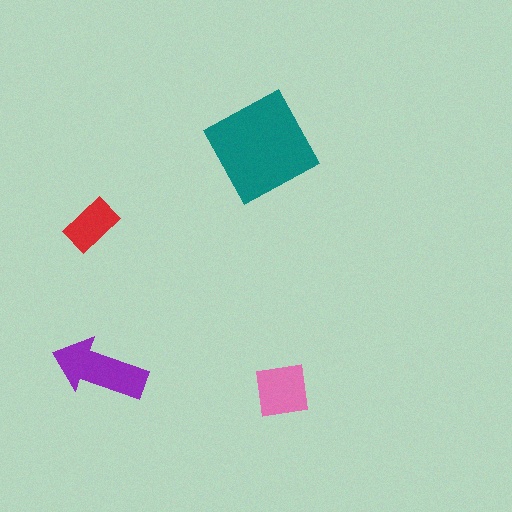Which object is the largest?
The teal square.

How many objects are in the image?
There are 4 objects in the image.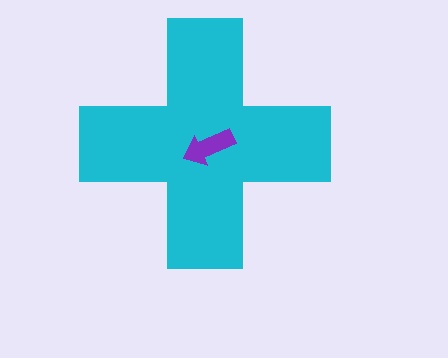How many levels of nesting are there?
2.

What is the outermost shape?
The cyan cross.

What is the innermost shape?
The purple arrow.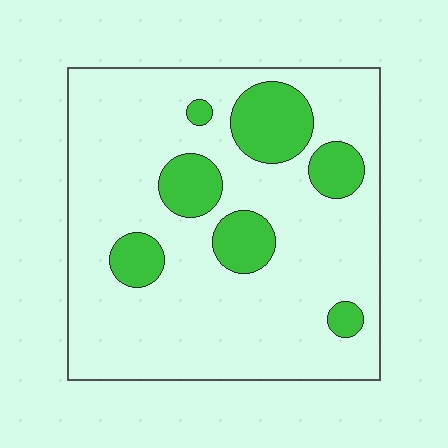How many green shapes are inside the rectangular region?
7.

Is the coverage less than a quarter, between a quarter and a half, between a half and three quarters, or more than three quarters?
Less than a quarter.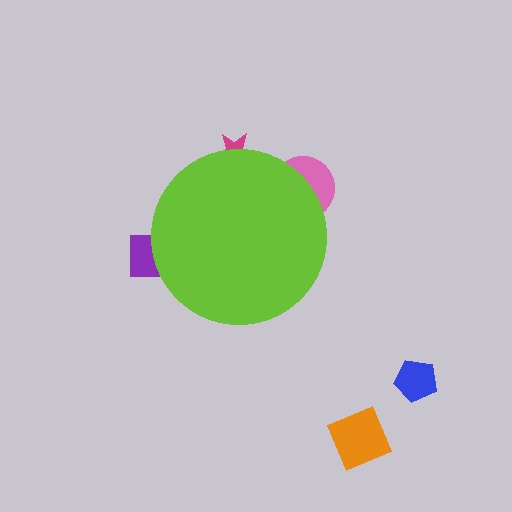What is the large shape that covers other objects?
A lime circle.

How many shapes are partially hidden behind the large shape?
3 shapes are partially hidden.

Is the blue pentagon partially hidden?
No, the blue pentagon is fully visible.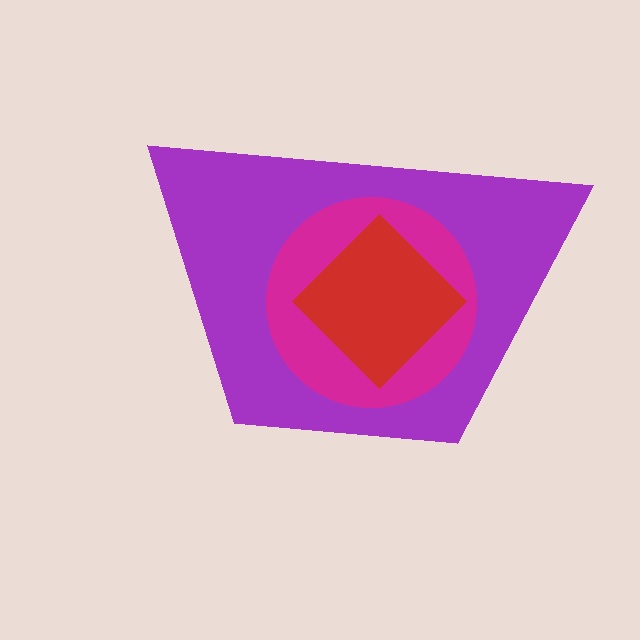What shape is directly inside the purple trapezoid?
The magenta circle.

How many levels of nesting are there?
3.